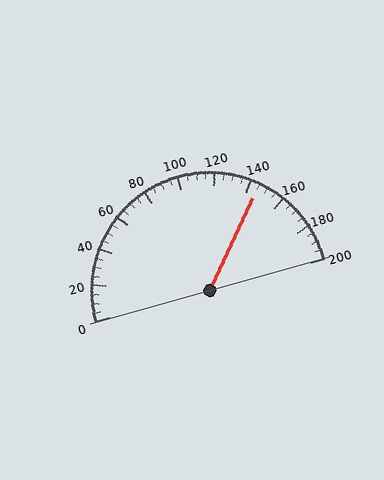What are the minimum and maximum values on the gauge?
The gauge ranges from 0 to 200.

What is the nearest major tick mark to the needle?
The nearest major tick mark is 140.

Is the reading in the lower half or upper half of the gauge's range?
The reading is in the upper half of the range (0 to 200).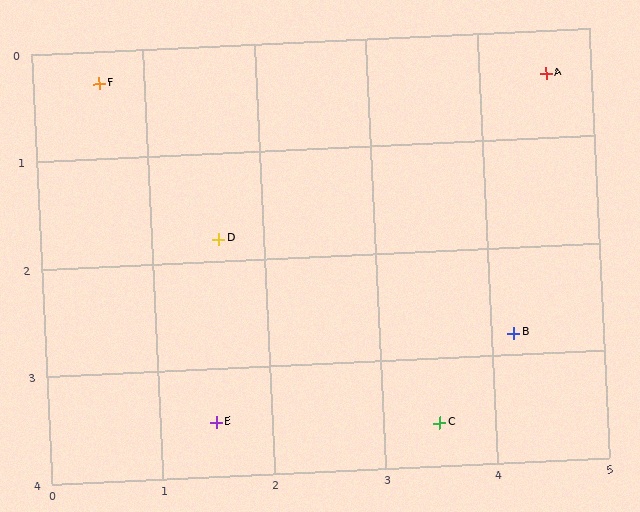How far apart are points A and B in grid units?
Points A and B are about 2.4 grid units apart.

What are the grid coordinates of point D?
Point D is at approximately (1.6, 1.8).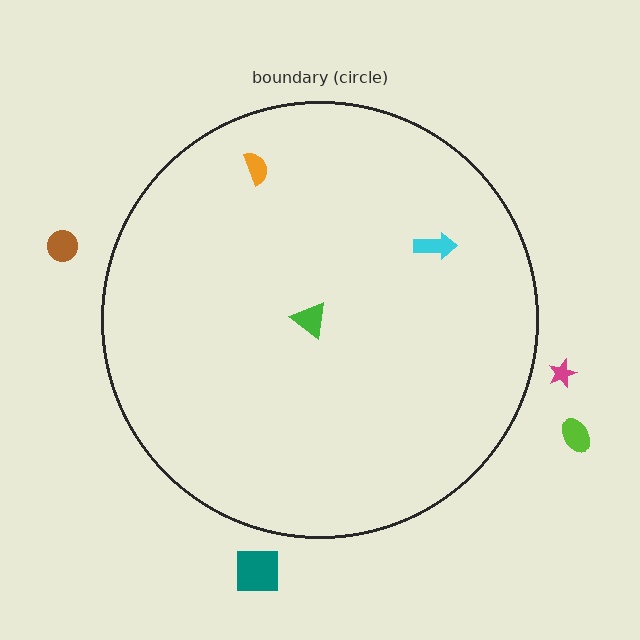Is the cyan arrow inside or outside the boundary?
Inside.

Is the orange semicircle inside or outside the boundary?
Inside.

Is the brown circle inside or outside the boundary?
Outside.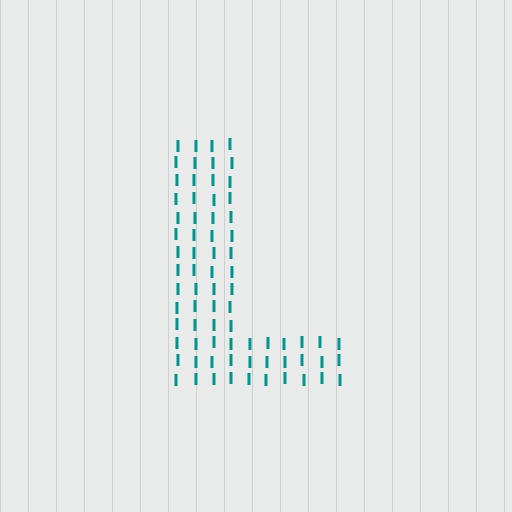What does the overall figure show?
The overall figure shows the letter L.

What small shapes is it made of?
It is made of small letter I's.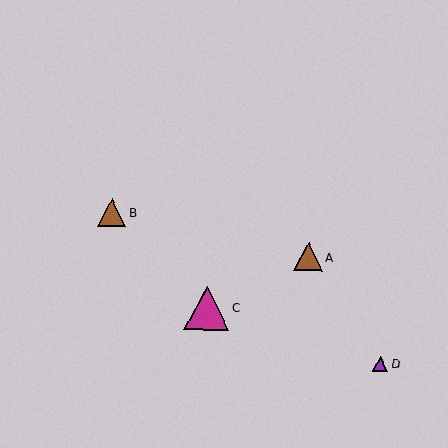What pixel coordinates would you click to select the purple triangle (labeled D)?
Click at (380, 364) to select the purple triangle D.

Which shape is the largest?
The magenta triangle (labeled C) is the largest.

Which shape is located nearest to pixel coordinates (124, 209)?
The brown triangle (labeled B) at (112, 212) is nearest to that location.